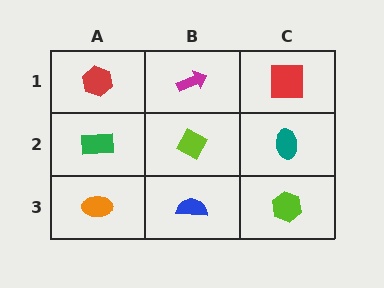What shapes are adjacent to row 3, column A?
A green rectangle (row 2, column A), a blue semicircle (row 3, column B).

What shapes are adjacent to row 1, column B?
A lime diamond (row 2, column B), a red hexagon (row 1, column A), a red square (row 1, column C).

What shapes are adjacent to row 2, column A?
A red hexagon (row 1, column A), an orange ellipse (row 3, column A), a lime diamond (row 2, column B).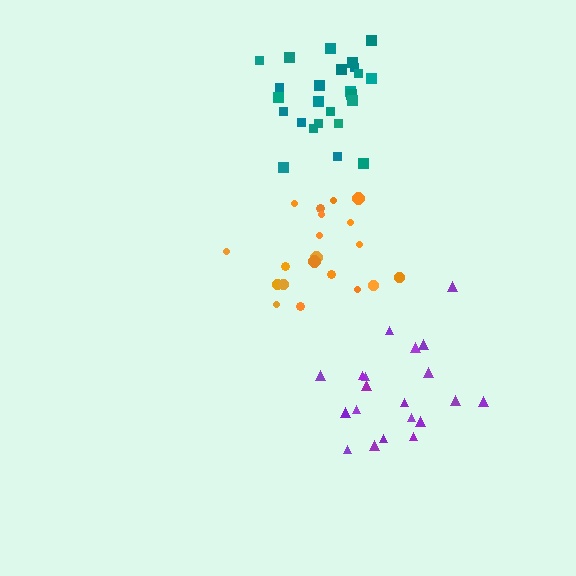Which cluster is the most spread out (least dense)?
Purple.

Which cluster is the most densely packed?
Teal.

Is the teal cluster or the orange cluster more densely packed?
Teal.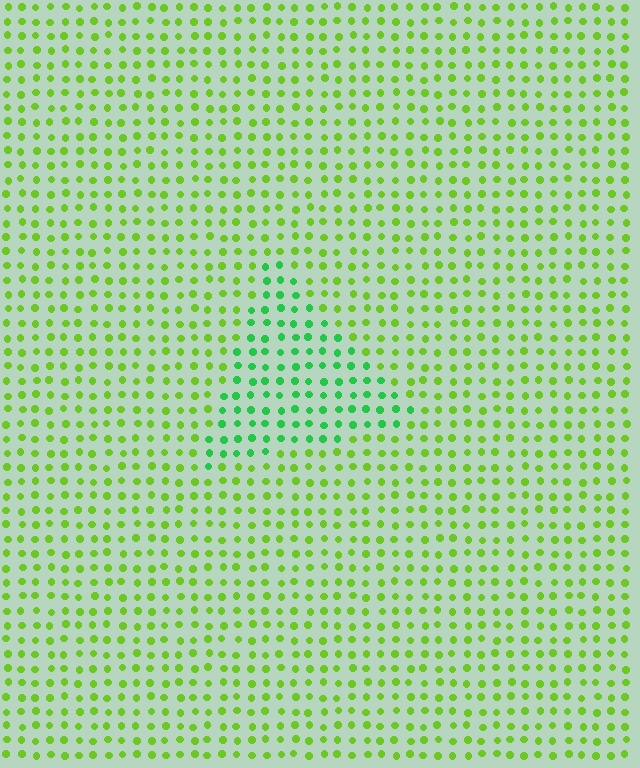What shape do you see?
I see a triangle.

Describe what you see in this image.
The image is filled with small lime elements in a uniform arrangement. A triangle-shaped region is visible where the elements are tinted to a slightly different hue, forming a subtle color boundary.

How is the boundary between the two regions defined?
The boundary is defined purely by a slight shift in hue (about 40 degrees). Spacing, size, and orientation are identical on both sides.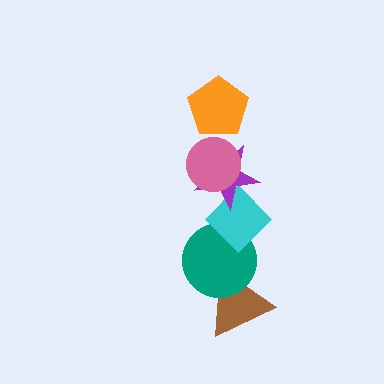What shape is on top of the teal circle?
The cyan diamond is on top of the teal circle.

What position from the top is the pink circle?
The pink circle is 2nd from the top.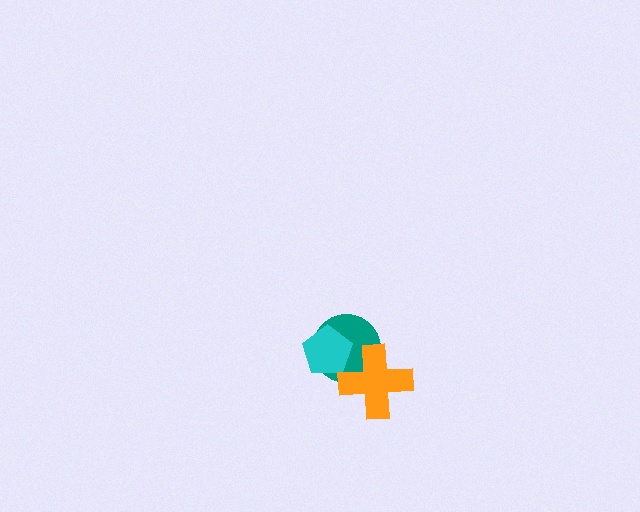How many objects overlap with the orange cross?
2 objects overlap with the orange cross.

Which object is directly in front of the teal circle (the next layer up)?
The cyan pentagon is directly in front of the teal circle.